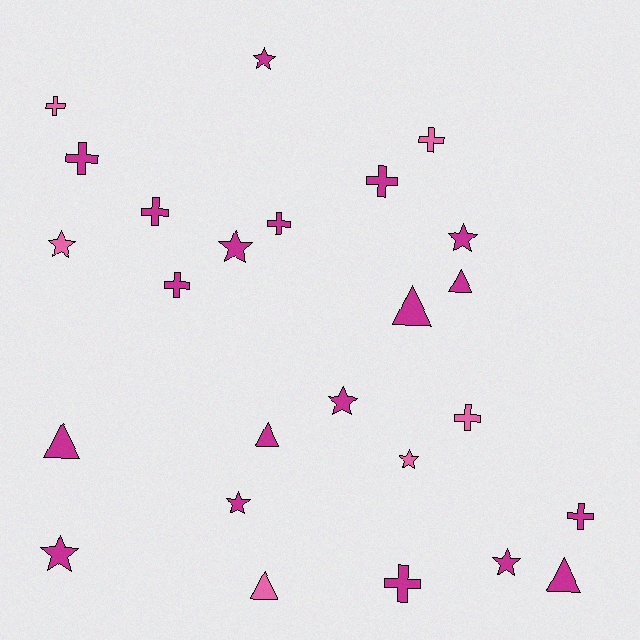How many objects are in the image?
There are 25 objects.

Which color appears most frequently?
Magenta, with 19 objects.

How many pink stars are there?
There are 2 pink stars.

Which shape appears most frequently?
Cross, with 10 objects.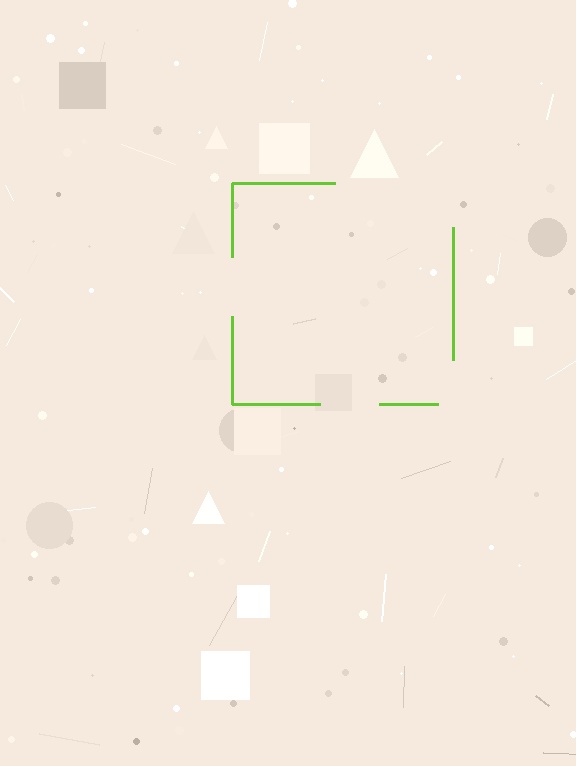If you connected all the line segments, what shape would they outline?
They would outline a square.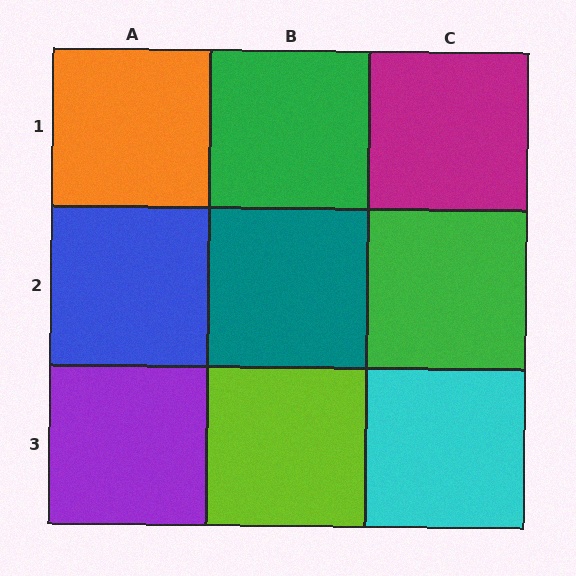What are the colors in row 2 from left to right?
Blue, teal, green.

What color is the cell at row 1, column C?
Magenta.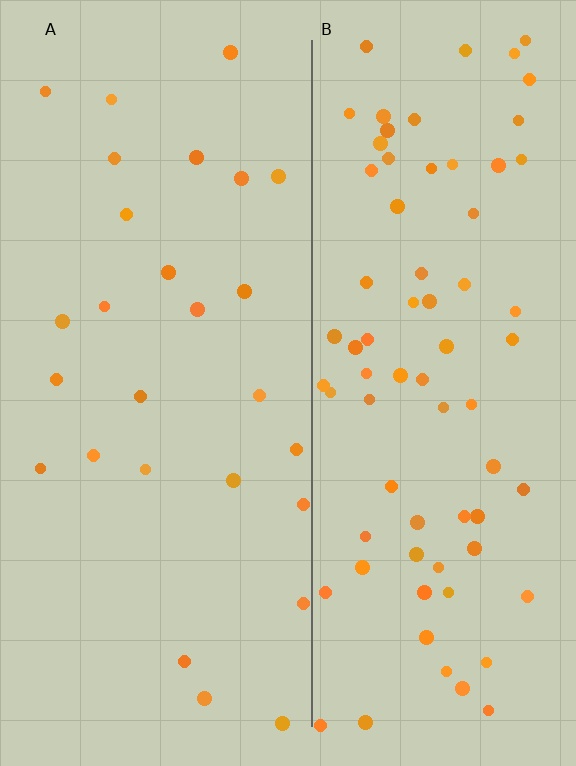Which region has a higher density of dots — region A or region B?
B (the right).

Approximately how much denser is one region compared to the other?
Approximately 2.8× — region B over region A.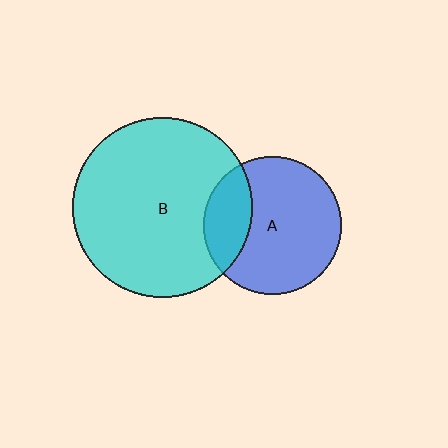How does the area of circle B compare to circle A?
Approximately 1.7 times.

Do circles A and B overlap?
Yes.